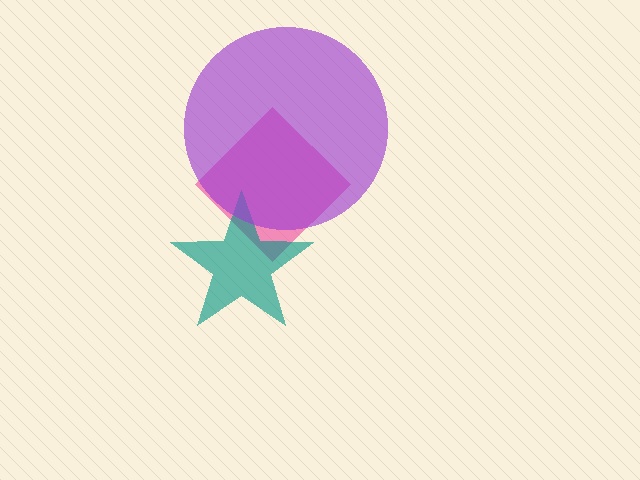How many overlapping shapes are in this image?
There are 3 overlapping shapes in the image.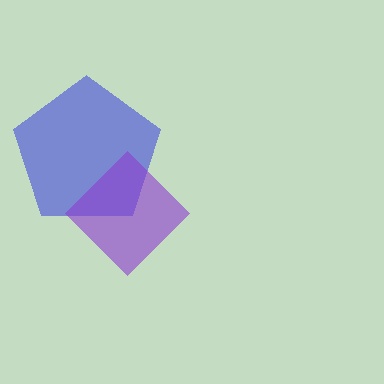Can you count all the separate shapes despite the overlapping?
Yes, there are 2 separate shapes.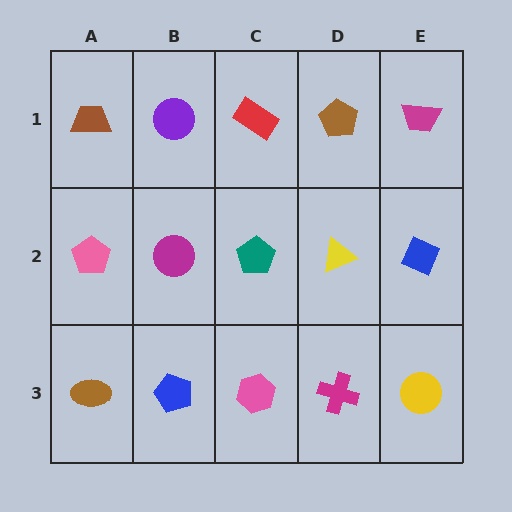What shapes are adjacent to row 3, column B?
A magenta circle (row 2, column B), a brown ellipse (row 3, column A), a pink hexagon (row 3, column C).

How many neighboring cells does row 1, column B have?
3.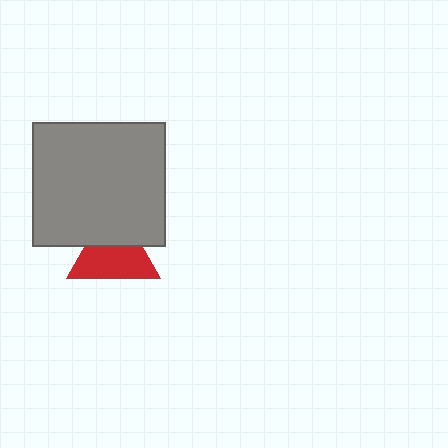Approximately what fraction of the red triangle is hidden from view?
Roughly 38% of the red triangle is hidden behind the gray rectangle.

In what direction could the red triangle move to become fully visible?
The red triangle could move down. That would shift it out from behind the gray rectangle entirely.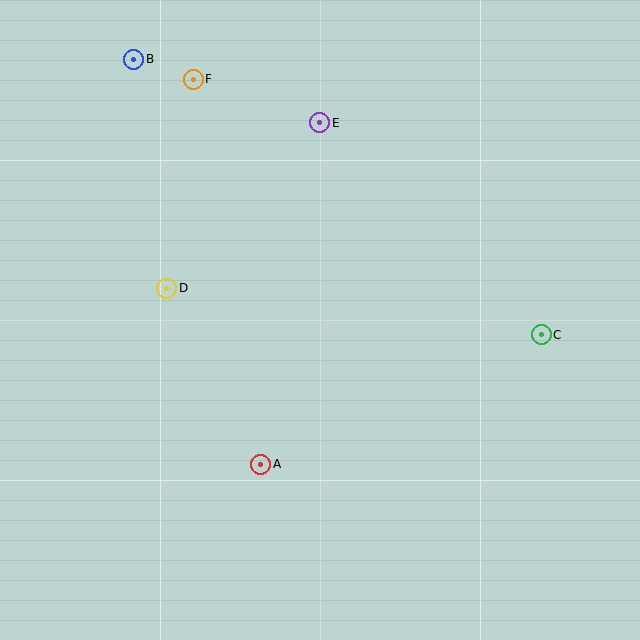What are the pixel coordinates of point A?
Point A is at (261, 464).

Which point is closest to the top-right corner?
Point E is closest to the top-right corner.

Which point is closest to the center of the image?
Point A at (261, 464) is closest to the center.